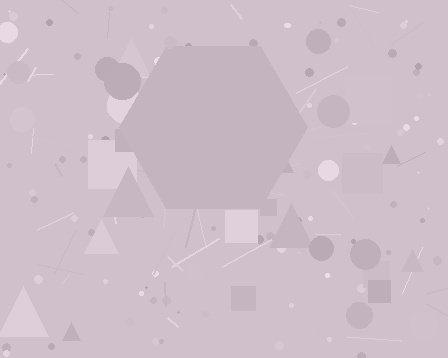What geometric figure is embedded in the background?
A hexagon is embedded in the background.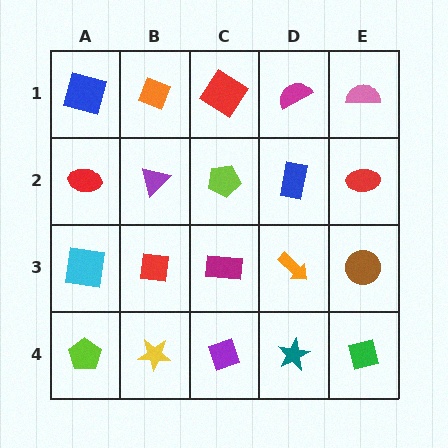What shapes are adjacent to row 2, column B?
An orange diamond (row 1, column B), a red square (row 3, column B), a red ellipse (row 2, column A), a lime pentagon (row 2, column C).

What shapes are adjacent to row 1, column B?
A purple triangle (row 2, column B), a blue square (row 1, column A), a red diamond (row 1, column C).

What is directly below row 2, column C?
A magenta rectangle.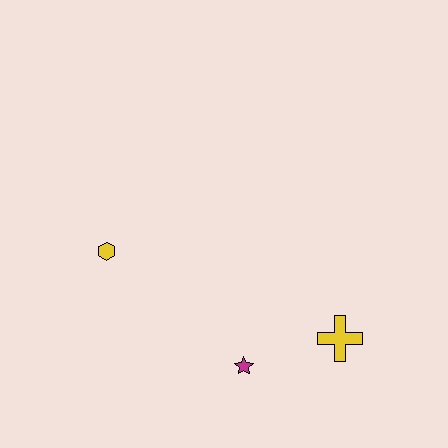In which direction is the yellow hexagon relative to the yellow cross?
The yellow hexagon is to the left of the yellow cross.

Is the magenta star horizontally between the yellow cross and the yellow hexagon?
Yes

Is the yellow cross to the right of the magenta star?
Yes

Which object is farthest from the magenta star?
The yellow hexagon is farthest from the magenta star.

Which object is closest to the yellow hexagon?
The magenta star is closest to the yellow hexagon.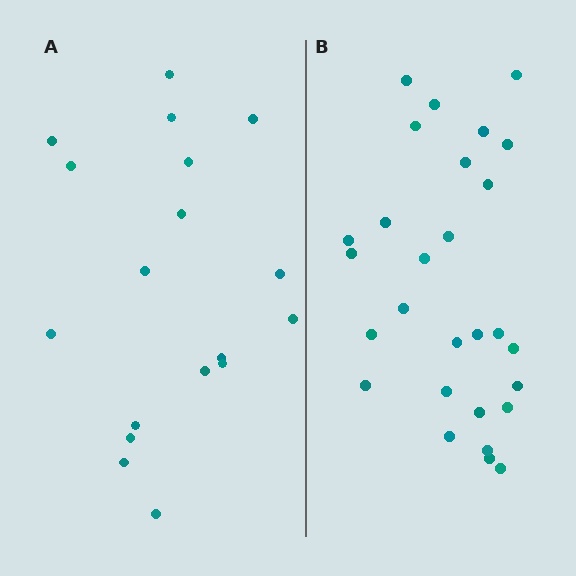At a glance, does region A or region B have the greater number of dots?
Region B (the right region) has more dots.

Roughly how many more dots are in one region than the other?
Region B has roughly 10 or so more dots than region A.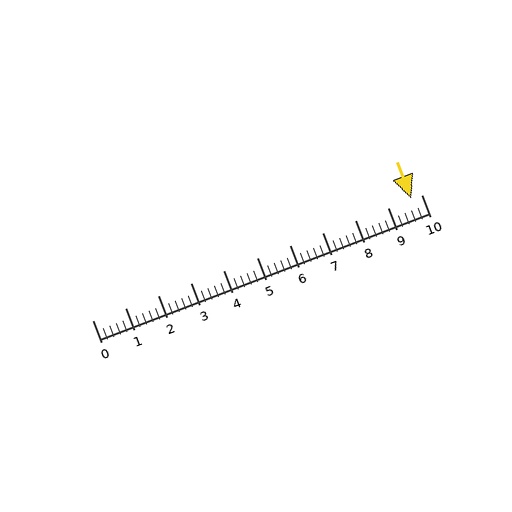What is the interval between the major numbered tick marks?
The major tick marks are spaced 1 units apart.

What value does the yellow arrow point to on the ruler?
The yellow arrow points to approximately 9.7.